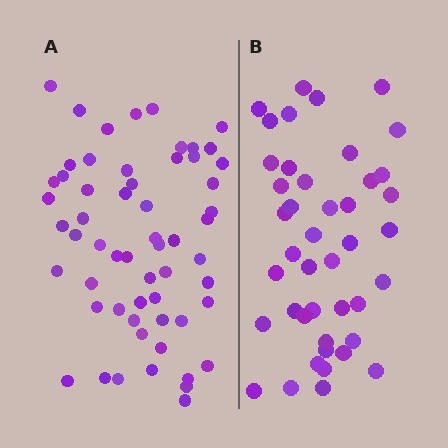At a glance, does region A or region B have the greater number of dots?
Region A (the left region) has more dots.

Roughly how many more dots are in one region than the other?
Region A has approximately 15 more dots than region B.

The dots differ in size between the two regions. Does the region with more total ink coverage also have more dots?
No. Region B has more total ink coverage because its dots are larger, but region A actually contains more individual dots. Total area can be misleading — the number of items is what matters here.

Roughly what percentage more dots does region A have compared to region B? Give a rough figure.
About 35% more.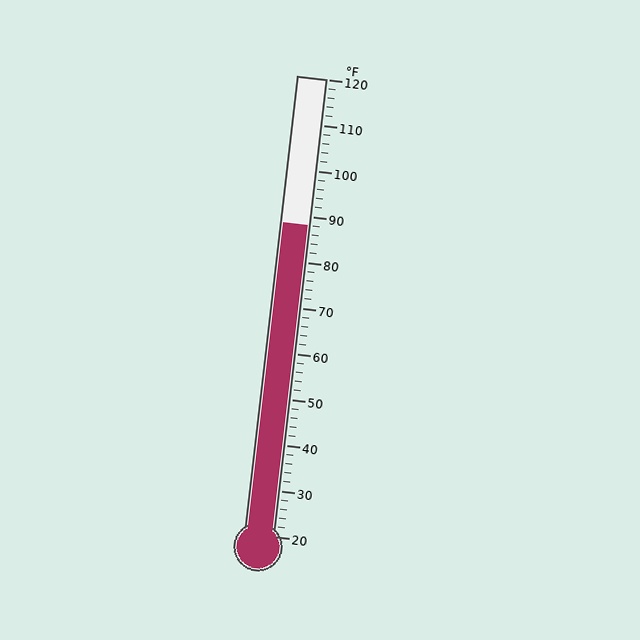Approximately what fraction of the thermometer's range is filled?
The thermometer is filled to approximately 70% of its range.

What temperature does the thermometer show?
The thermometer shows approximately 88°F.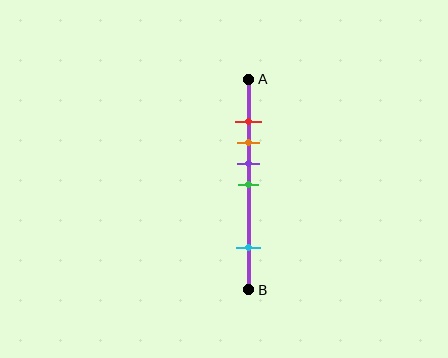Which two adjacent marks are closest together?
The red and orange marks are the closest adjacent pair.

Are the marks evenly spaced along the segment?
No, the marks are not evenly spaced.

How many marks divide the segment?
There are 5 marks dividing the segment.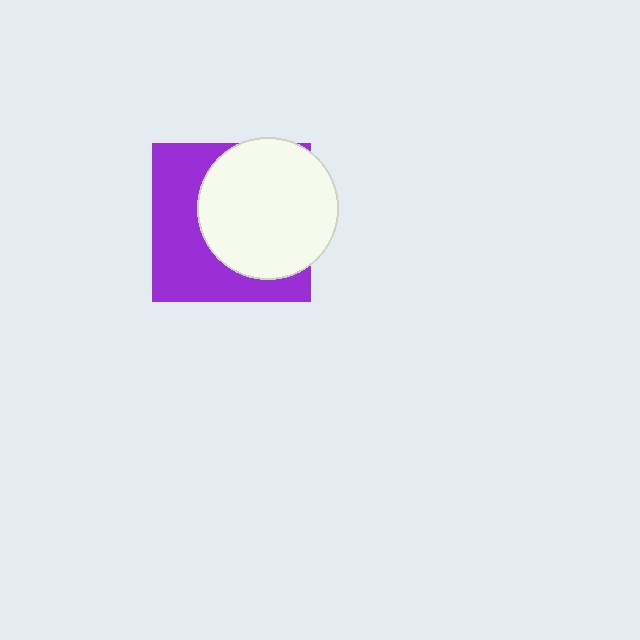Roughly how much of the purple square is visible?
About half of it is visible (roughly 47%).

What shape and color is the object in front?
The object in front is a white circle.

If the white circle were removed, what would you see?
You would see the complete purple square.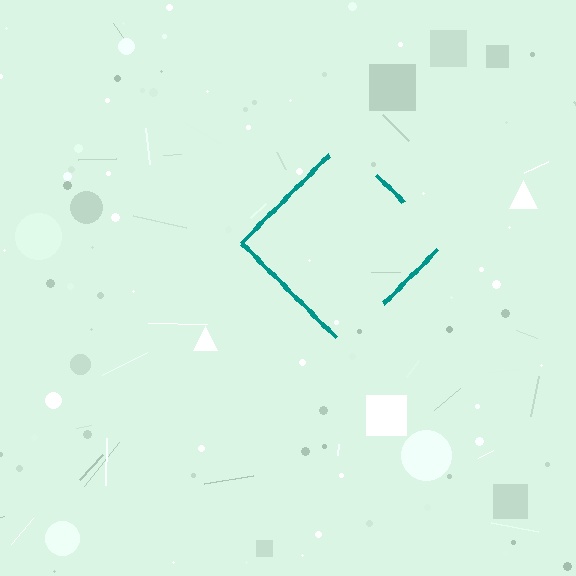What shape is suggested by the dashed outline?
The dashed outline suggests a diamond.